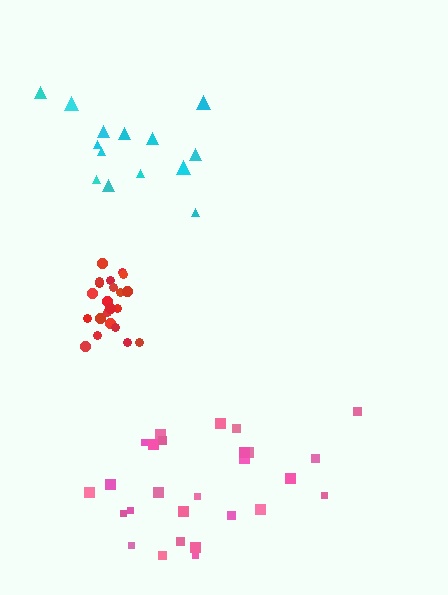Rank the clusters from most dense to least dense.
red, pink, cyan.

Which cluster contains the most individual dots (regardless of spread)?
Pink (27).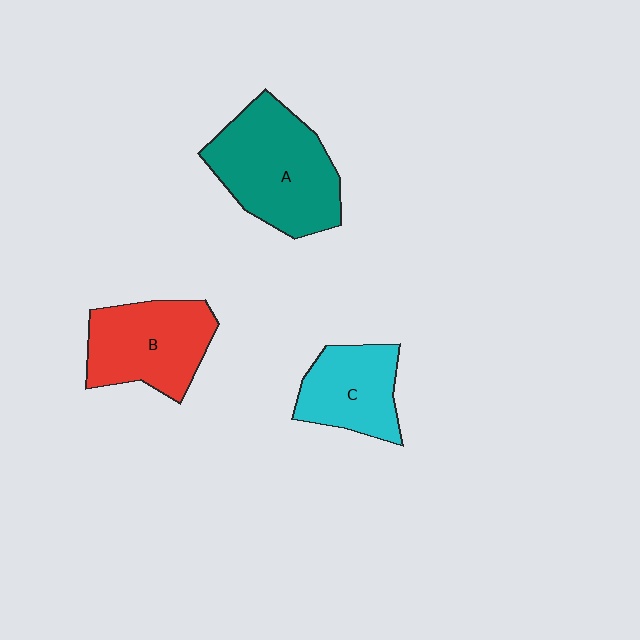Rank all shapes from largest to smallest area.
From largest to smallest: A (teal), B (red), C (cyan).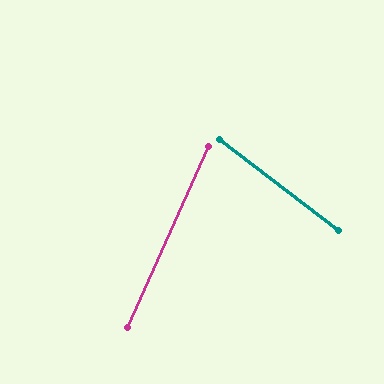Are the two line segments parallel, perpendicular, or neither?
Neither parallel nor perpendicular — they differ by about 77°.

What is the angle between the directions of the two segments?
Approximately 77 degrees.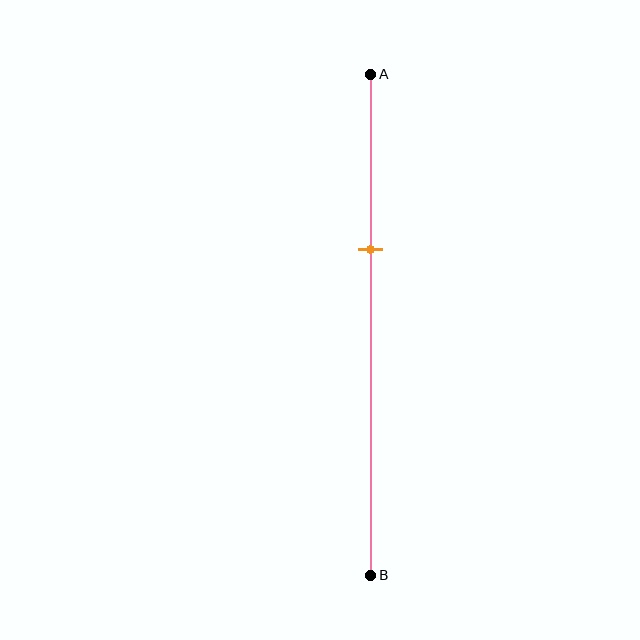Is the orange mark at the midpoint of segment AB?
No, the mark is at about 35% from A, not at the 50% midpoint.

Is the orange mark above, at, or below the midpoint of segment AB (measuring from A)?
The orange mark is above the midpoint of segment AB.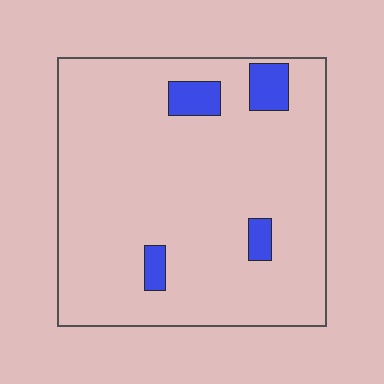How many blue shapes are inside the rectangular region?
4.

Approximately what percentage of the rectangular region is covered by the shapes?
Approximately 10%.